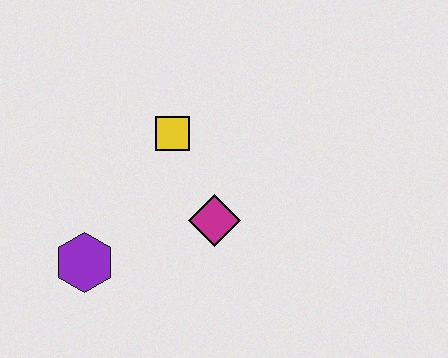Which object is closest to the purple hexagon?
The magenta diamond is closest to the purple hexagon.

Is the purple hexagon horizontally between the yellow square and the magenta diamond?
No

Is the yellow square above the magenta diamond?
Yes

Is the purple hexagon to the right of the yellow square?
No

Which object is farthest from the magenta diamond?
The purple hexagon is farthest from the magenta diamond.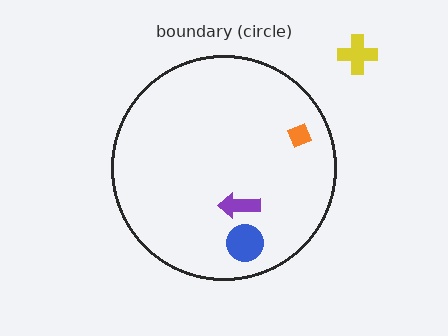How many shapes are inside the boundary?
3 inside, 1 outside.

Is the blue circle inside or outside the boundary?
Inside.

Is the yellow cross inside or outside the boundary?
Outside.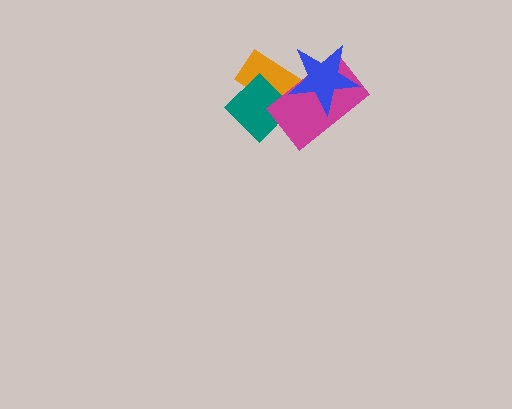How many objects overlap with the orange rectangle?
3 objects overlap with the orange rectangle.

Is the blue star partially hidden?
No, no other shape covers it.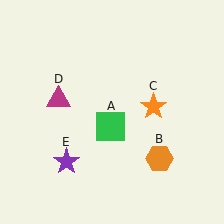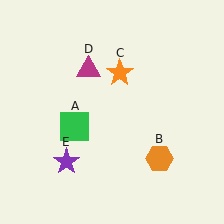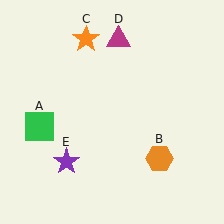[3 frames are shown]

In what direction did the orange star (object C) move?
The orange star (object C) moved up and to the left.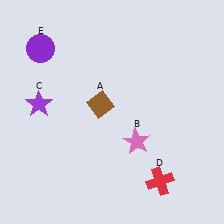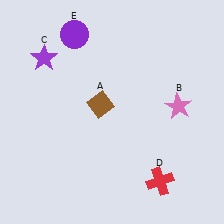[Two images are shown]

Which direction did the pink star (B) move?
The pink star (B) moved right.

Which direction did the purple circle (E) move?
The purple circle (E) moved right.